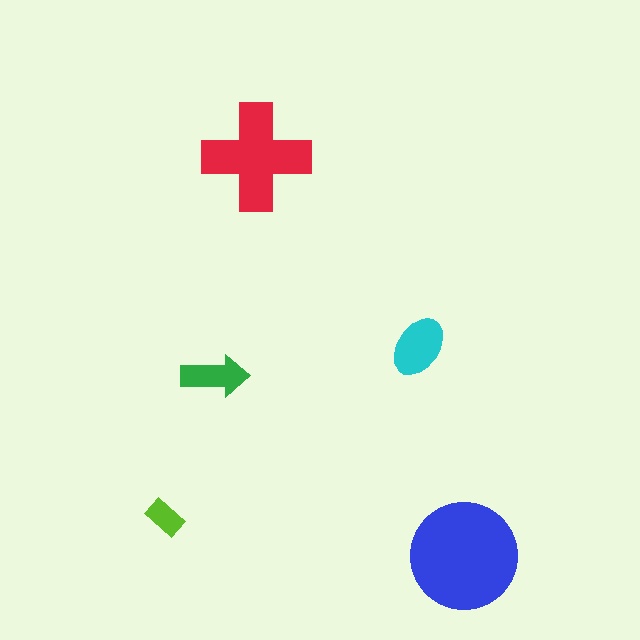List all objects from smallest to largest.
The lime rectangle, the green arrow, the cyan ellipse, the red cross, the blue circle.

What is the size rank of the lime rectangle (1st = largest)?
5th.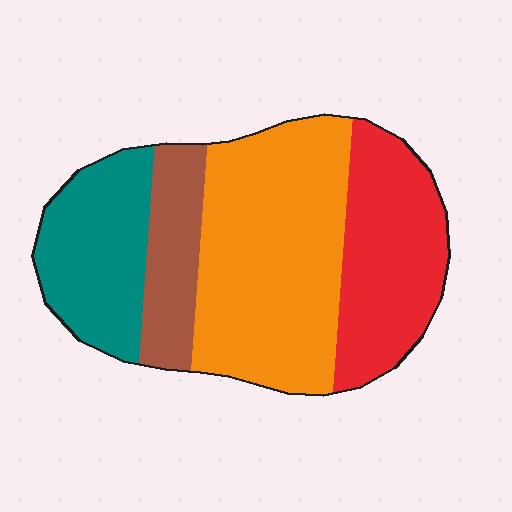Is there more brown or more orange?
Orange.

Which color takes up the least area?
Brown, at roughly 15%.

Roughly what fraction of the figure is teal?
Teal takes up about one fifth (1/5) of the figure.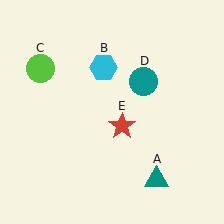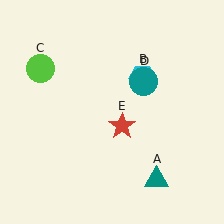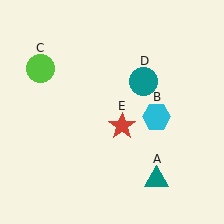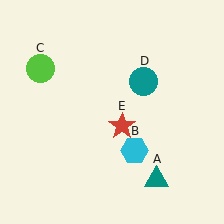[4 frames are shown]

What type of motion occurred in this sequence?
The cyan hexagon (object B) rotated clockwise around the center of the scene.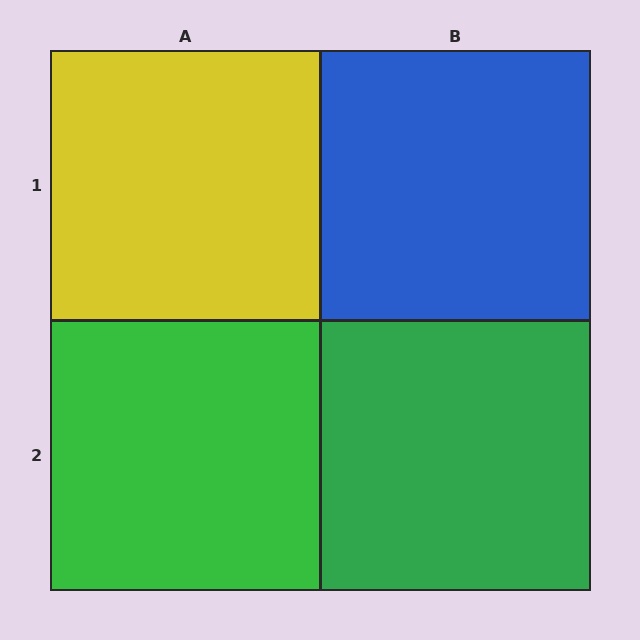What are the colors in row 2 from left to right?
Green, green.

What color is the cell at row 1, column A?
Yellow.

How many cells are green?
2 cells are green.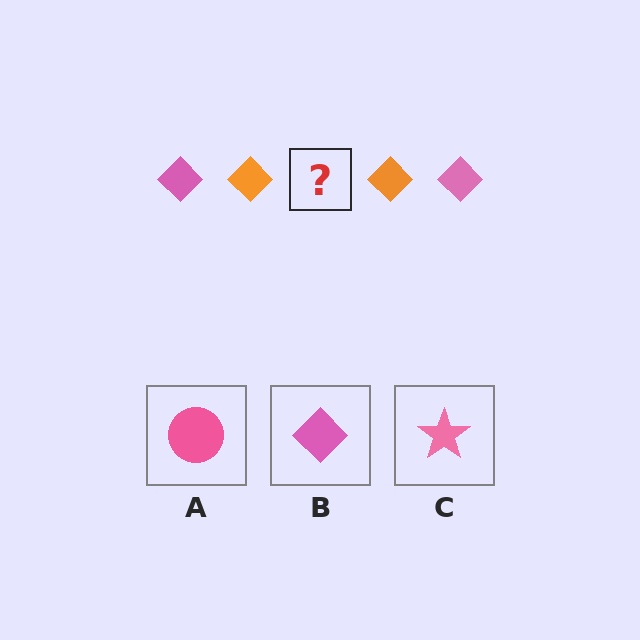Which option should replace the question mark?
Option B.